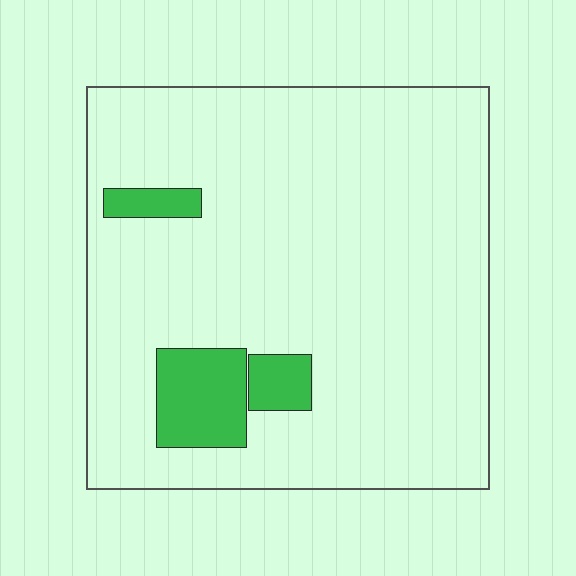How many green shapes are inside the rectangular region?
3.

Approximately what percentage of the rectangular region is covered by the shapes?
Approximately 10%.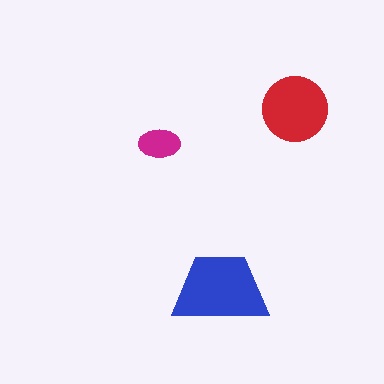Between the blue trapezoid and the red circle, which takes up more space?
The blue trapezoid.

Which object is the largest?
The blue trapezoid.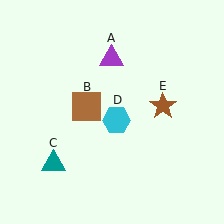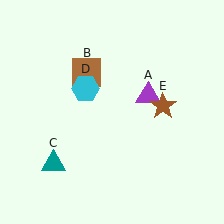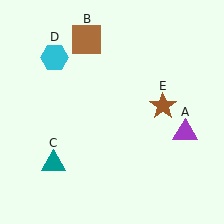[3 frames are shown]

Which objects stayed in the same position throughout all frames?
Teal triangle (object C) and brown star (object E) remained stationary.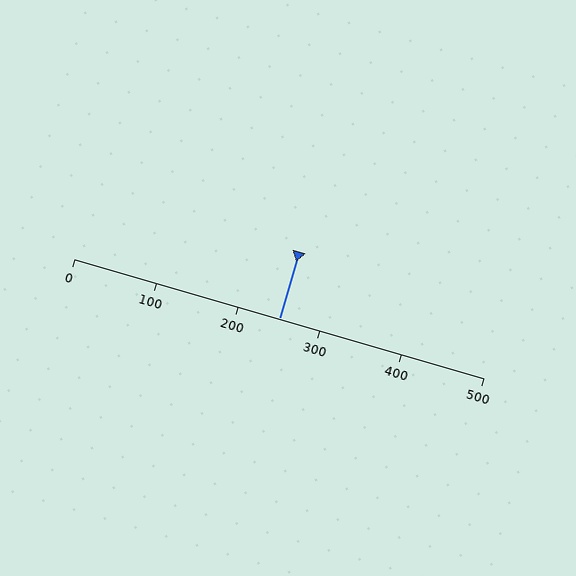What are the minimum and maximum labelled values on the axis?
The axis runs from 0 to 500.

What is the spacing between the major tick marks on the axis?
The major ticks are spaced 100 apart.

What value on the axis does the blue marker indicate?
The marker indicates approximately 250.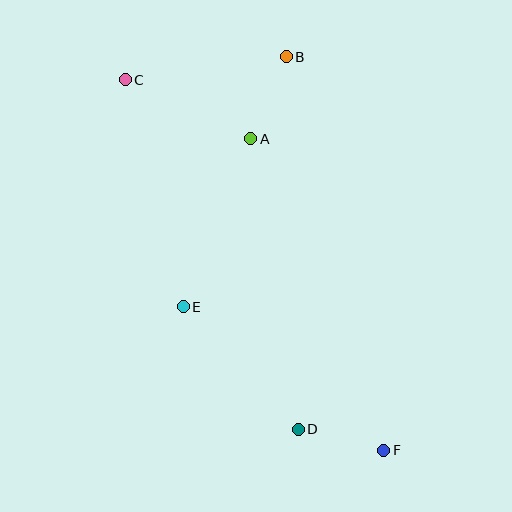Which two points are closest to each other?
Points D and F are closest to each other.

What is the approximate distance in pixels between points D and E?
The distance between D and E is approximately 168 pixels.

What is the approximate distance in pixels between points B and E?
The distance between B and E is approximately 270 pixels.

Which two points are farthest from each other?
Points C and F are farthest from each other.